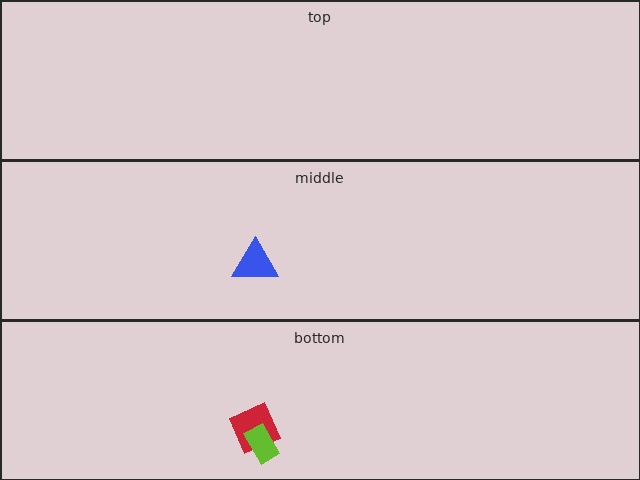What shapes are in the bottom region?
The red diamond, the lime rectangle.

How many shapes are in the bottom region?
2.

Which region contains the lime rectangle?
The bottom region.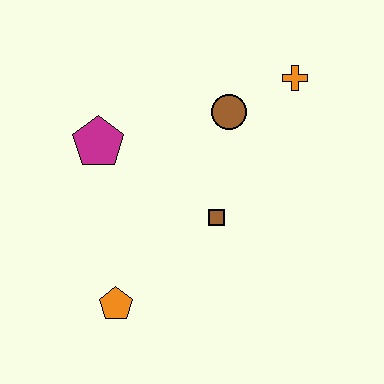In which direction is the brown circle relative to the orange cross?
The brown circle is to the left of the orange cross.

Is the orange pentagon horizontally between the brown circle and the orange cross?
No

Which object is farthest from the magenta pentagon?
The orange cross is farthest from the magenta pentagon.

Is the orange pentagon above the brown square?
No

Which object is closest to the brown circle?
The orange cross is closest to the brown circle.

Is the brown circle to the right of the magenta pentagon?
Yes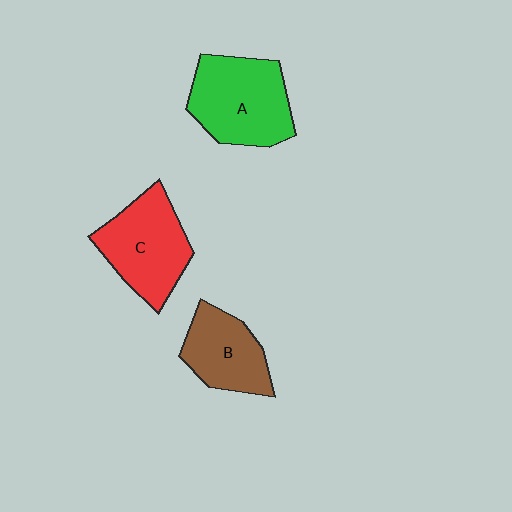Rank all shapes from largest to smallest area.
From largest to smallest: A (green), C (red), B (brown).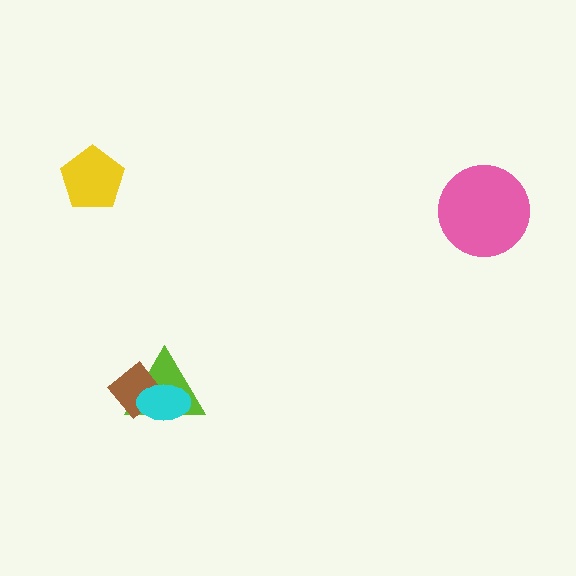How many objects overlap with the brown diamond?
2 objects overlap with the brown diamond.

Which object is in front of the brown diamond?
The cyan ellipse is in front of the brown diamond.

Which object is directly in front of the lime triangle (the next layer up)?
The brown diamond is directly in front of the lime triangle.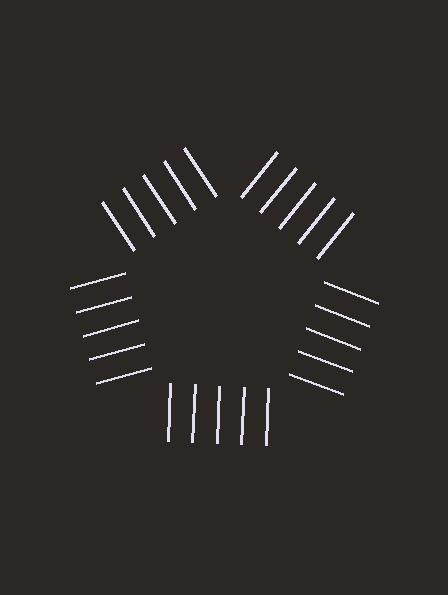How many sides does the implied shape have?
5 sides — the line-ends trace a pentagon.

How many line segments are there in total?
25 — 5 along each of the 5 edges.